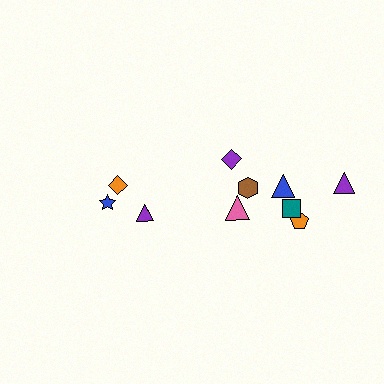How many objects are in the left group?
There are 3 objects.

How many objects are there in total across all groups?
There are 10 objects.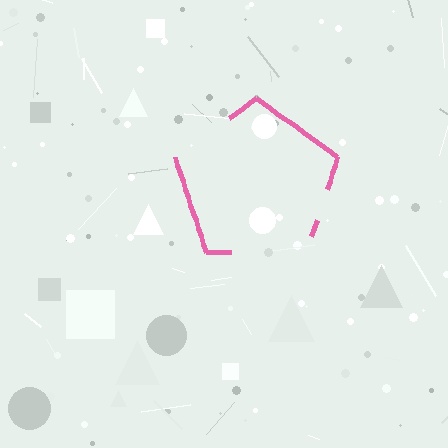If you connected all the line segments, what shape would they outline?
They would outline a pentagon.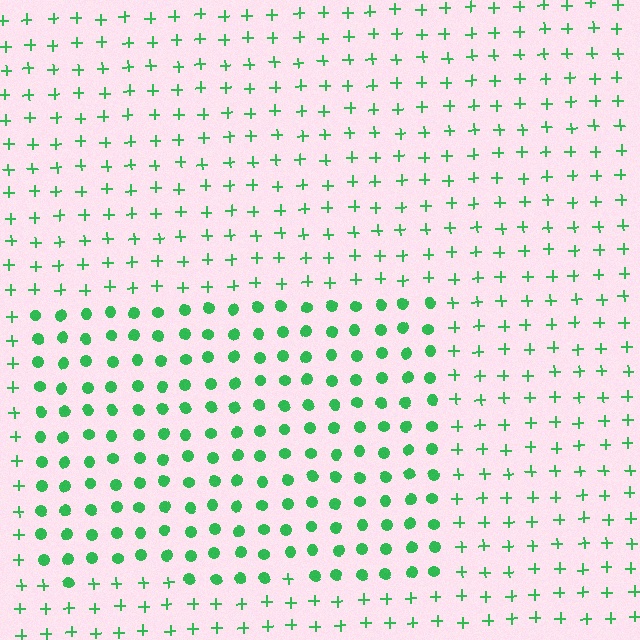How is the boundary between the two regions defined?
The boundary is defined by a change in element shape: circles inside vs. plus signs outside. All elements share the same color and spacing.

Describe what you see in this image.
The image is filled with small green elements arranged in a uniform grid. A rectangle-shaped region contains circles, while the surrounding area contains plus signs. The boundary is defined purely by the change in element shape.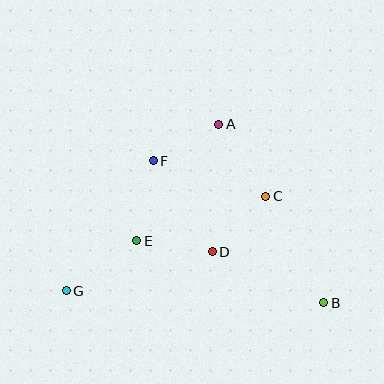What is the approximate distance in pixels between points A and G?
The distance between A and G is approximately 226 pixels.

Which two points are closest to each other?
Points A and F are closest to each other.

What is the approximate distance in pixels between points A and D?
The distance between A and D is approximately 128 pixels.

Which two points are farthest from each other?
Points B and G are farthest from each other.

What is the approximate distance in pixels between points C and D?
The distance between C and D is approximately 77 pixels.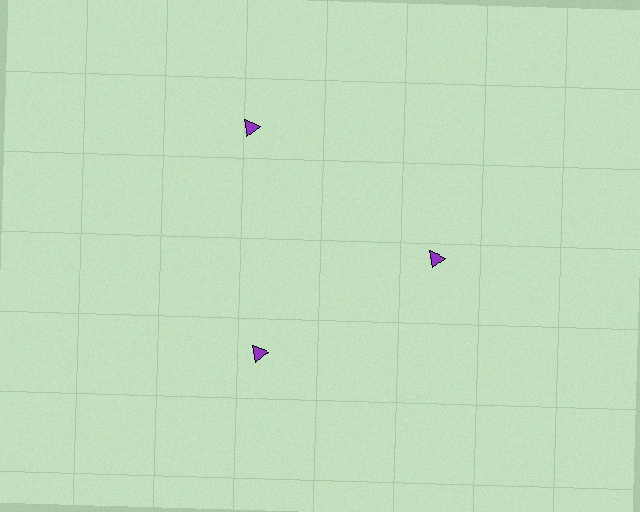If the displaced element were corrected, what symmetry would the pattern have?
It would have 3-fold rotational symmetry — the pattern would map onto itself every 120 degrees.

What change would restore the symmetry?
The symmetry would be restored by moving it inward, back onto the ring so that all 3 triangles sit at equal angles and equal distance from the center.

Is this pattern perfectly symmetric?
No. The 3 purple triangles are arranged in a ring, but one element near the 11 o'clock position is pushed outward from the center, breaking the 3-fold rotational symmetry.